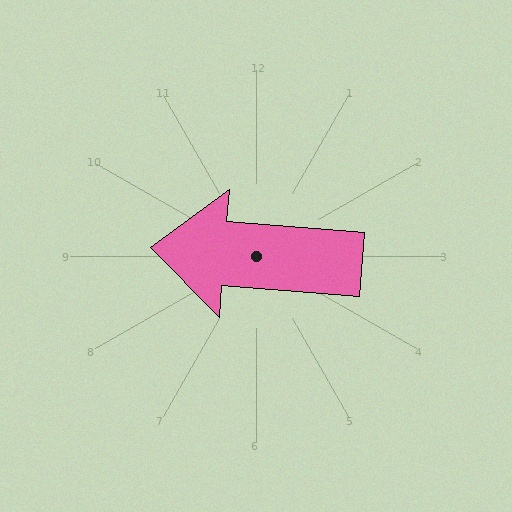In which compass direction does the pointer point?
West.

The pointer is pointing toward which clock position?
Roughly 9 o'clock.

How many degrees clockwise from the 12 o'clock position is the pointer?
Approximately 274 degrees.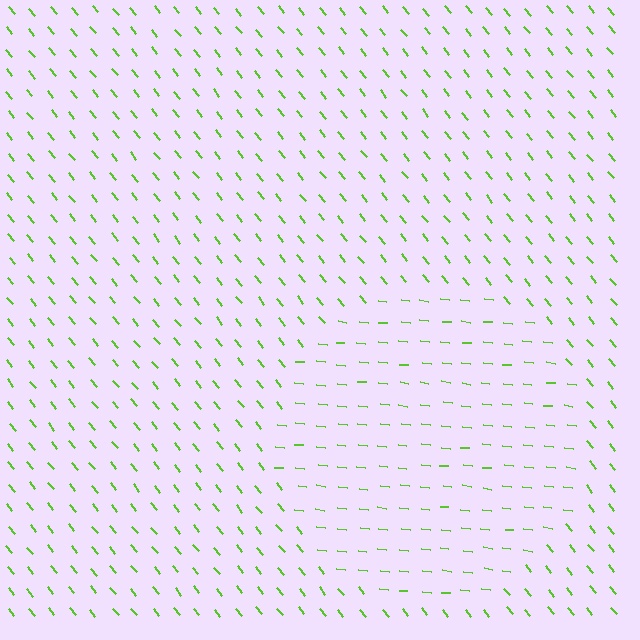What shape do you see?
I see a circle.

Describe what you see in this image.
The image is filled with small lime line segments. A circle region in the image has lines oriented differently from the surrounding lines, creating a visible texture boundary.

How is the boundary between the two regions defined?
The boundary is defined purely by a change in line orientation (approximately 45 degrees difference). All lines are the same color and thickness.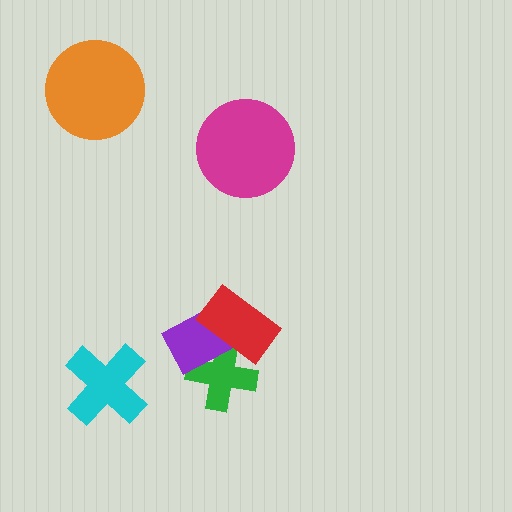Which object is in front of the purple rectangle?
The red rectangle is in front of the purple rectangle.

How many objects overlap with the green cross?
2 objects overlap with the green cross.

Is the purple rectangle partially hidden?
Yes, it is partially covered by another shape.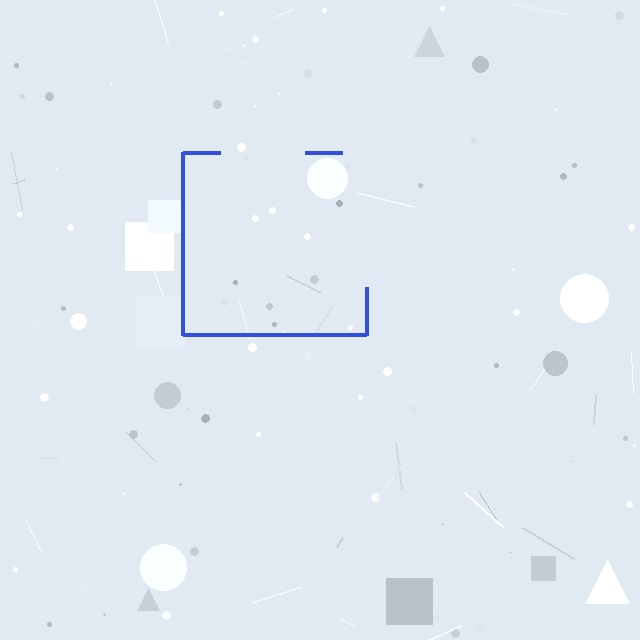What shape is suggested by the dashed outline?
The dashed outline suggests a square.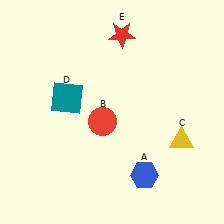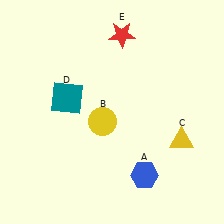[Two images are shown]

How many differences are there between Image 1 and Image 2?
There is 1 difference between the two images.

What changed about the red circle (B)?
In Image 1, B is red. In Image 2, it changed to yellow.